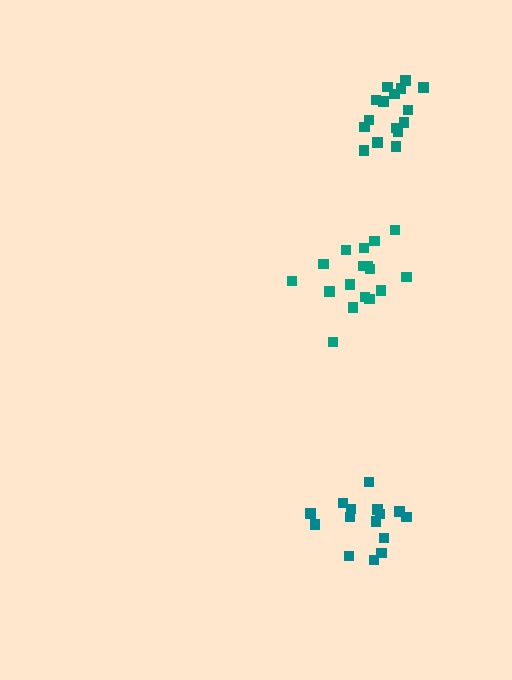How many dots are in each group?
Group 1: 16 dots, Group 2: 15 dots, Group 3: 17 dots (48 total).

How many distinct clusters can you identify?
There are 3 distinct clusters.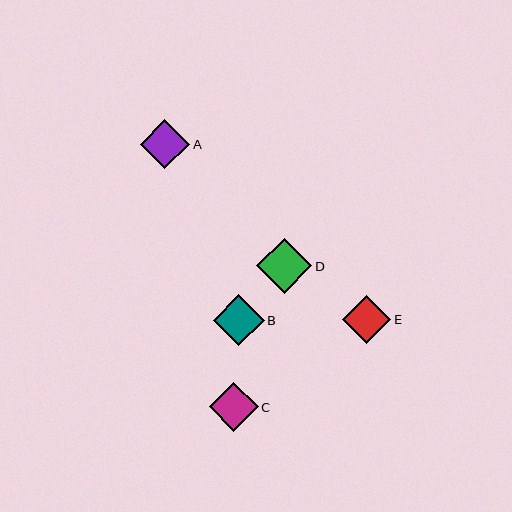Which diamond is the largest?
Diamond D is the largest with a size of approximately 55 pixels.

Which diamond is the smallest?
Diamond E is the smallest with a size of approximately 48 pixels.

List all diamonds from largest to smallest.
From largest to smallest: D, B, A, C, E.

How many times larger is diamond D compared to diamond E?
Diamond D is approximately 1.1 times the size of diamond E.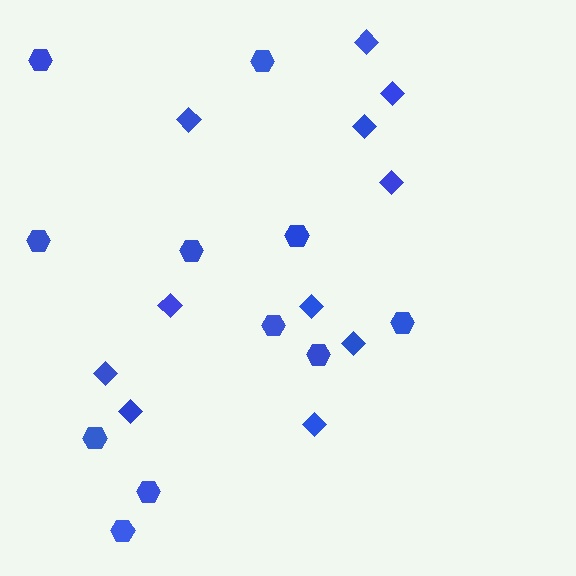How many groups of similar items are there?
There are 2 groups: one group of hexagons (11) and one group of diamonds (11).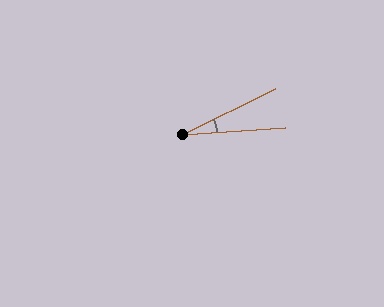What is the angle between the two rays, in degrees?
Approximately 22 degrees.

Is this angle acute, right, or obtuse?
It is acute.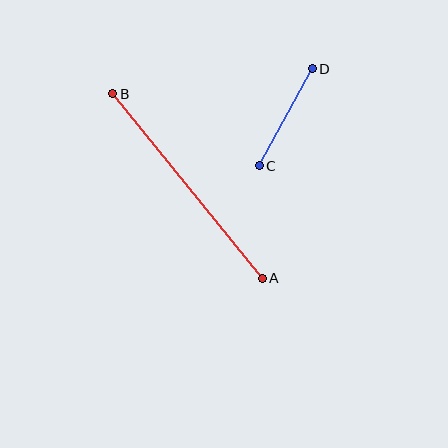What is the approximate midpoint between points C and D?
The midpoint is at approximately (286, 117) pixels.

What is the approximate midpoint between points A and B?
The midpoint is at approximately (188, 186) pixels.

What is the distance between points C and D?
The distance is approximately 111 pixels.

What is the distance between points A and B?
The distance is approximately 237 pixels.